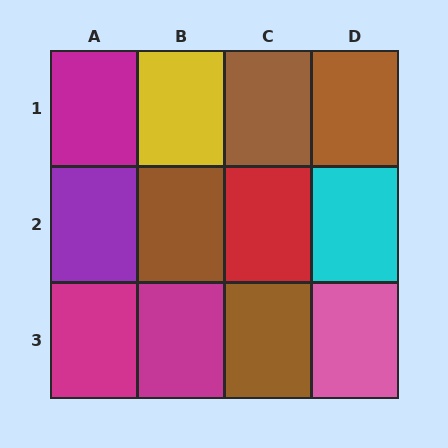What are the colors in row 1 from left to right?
Magenta, yellow, brown, brown.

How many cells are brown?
4 cells are brown.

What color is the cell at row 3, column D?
Pink.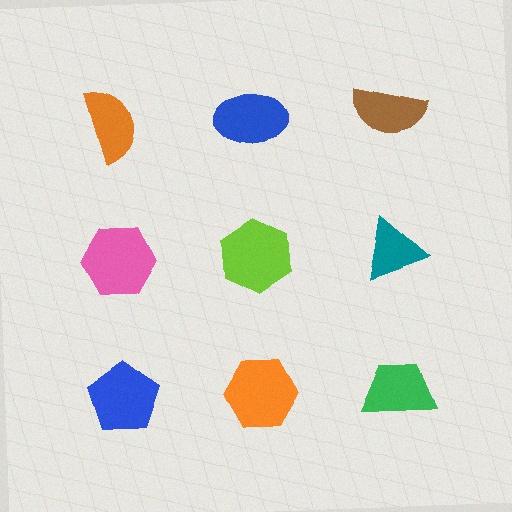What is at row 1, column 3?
A brown semicircle.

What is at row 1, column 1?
An orange semicircle.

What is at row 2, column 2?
A lime hexagon.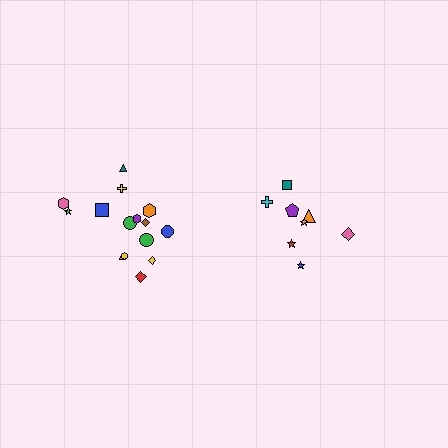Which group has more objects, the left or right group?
The left group.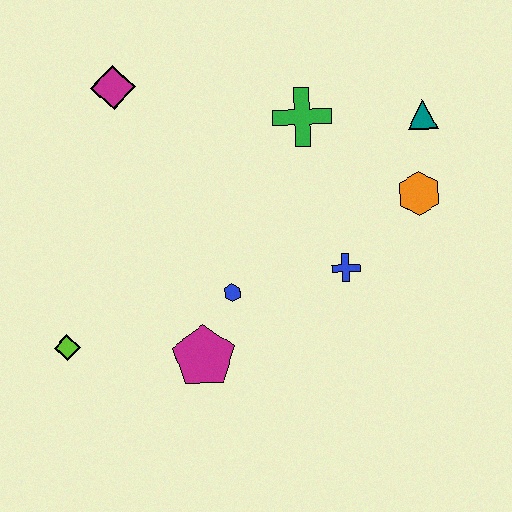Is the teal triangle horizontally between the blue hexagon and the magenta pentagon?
No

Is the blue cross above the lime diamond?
Yes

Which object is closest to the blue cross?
The orange hexagon is closest to the blue cross.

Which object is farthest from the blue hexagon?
The teal triangle is farthest from the blue hexagon.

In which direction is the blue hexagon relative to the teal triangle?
The blue hexagon is to the left of the teal triangle.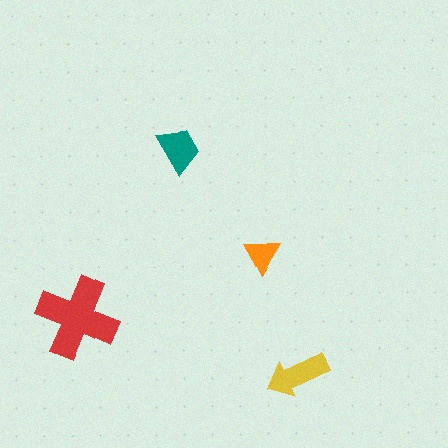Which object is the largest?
The red cross.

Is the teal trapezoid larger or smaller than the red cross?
Smaller.